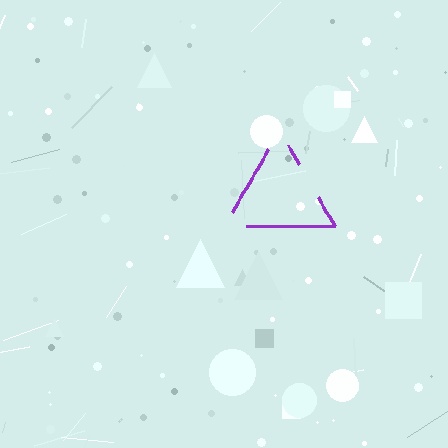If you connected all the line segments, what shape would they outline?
They would outline a triangle.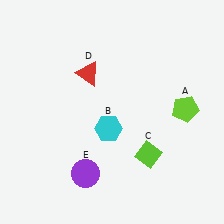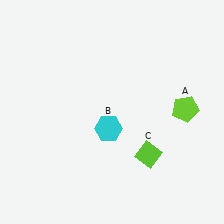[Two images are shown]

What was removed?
The purple circle (E), the red triangle (D) were removed in Image 2.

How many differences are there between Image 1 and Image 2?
There are 2 differences between the two images.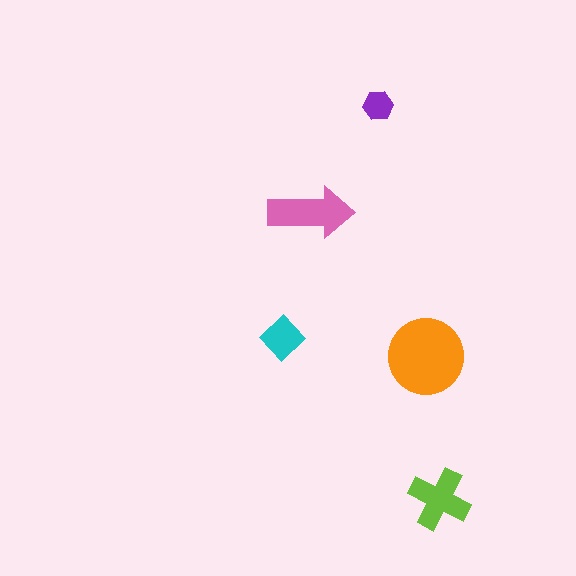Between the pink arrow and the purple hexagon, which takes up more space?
The pink arrow.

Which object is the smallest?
The purple hexagon.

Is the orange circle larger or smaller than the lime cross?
Larger.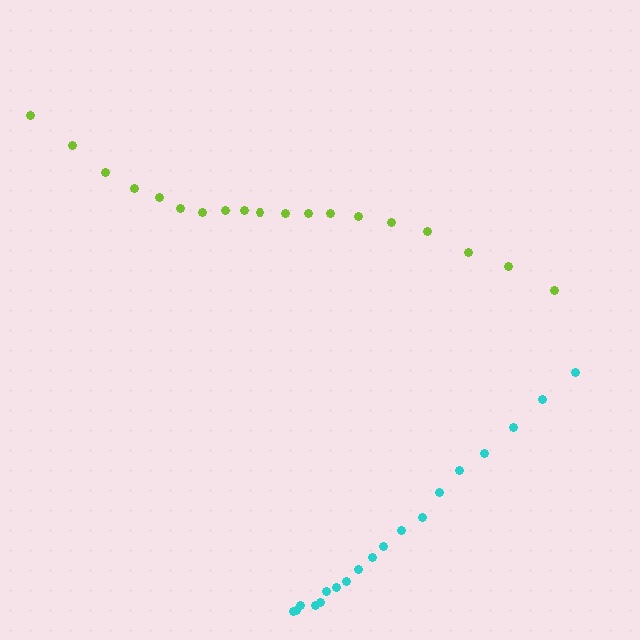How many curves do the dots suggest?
There are 2 distinct paths.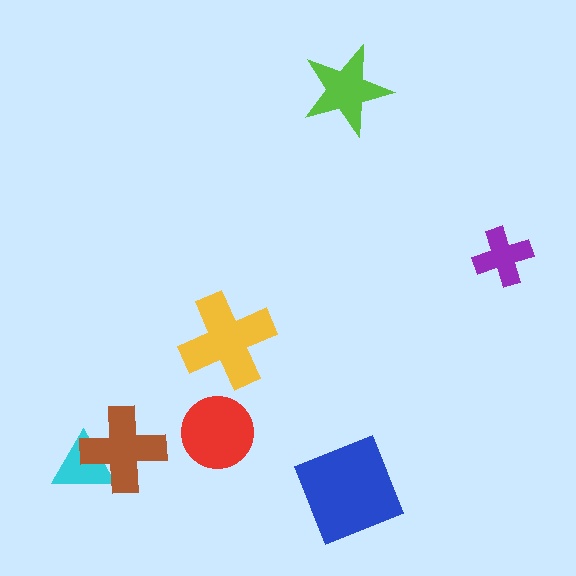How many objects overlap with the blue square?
0 objects overlap with the blue square.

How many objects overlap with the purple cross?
0 objects overlap with the purple cross.